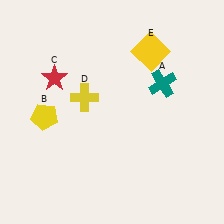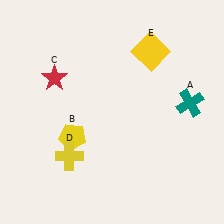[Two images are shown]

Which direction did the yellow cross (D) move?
The yellow cross (D) moved down.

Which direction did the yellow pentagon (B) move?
The yellow pentagon (B) moved right.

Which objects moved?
The objects that moved are: the teal cross (A), the yellow pentagon (B), the yellow cross (D).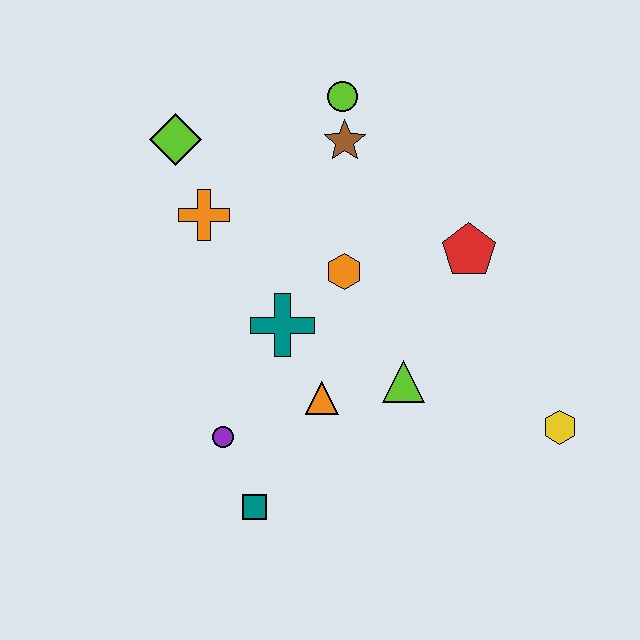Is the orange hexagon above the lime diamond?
No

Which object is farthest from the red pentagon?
The teal square is farthest from the red pentagon.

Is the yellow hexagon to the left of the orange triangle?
No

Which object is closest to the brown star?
The lime circle is closest to the brown star.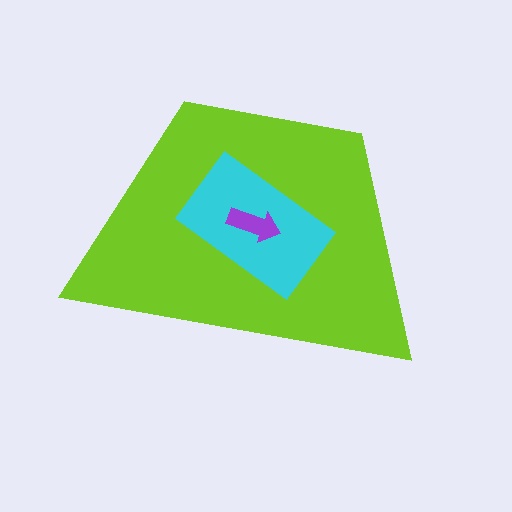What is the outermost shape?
The lime trapezoid.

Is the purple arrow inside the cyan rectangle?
Yes.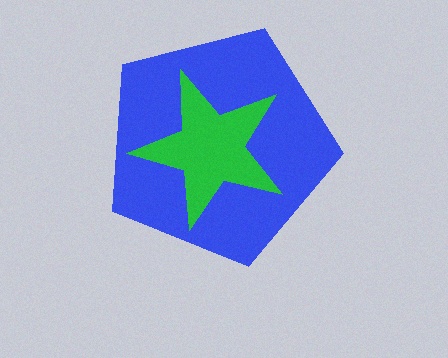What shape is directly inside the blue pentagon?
The green star.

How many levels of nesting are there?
2.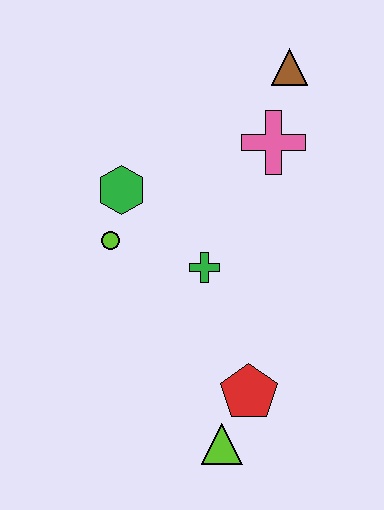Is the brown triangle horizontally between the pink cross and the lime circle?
No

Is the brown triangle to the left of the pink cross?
No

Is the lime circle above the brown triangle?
No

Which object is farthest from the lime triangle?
The brown triangle is farthest from the lime triangle.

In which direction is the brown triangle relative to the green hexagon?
The brown triangle is to the right of the green hexagon.